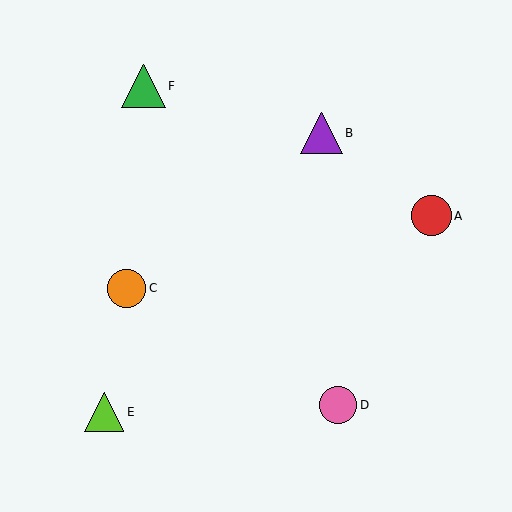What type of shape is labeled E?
Shape E is a lime triangle.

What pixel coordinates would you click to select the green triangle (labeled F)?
Click at (143, 86) to select the green triangle F.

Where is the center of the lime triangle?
The center of the lime triangle is at (104, 412).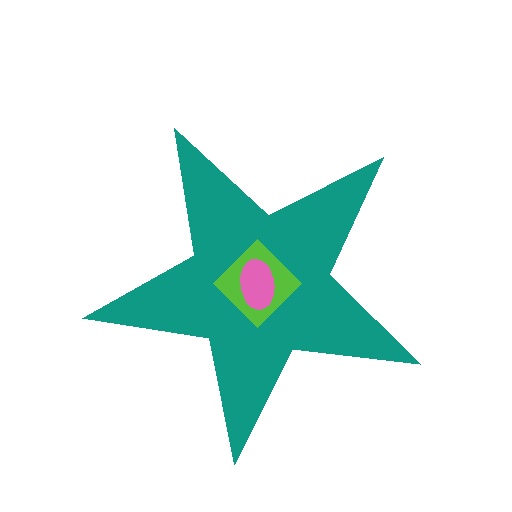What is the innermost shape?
The pink ellipse.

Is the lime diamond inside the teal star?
Yes.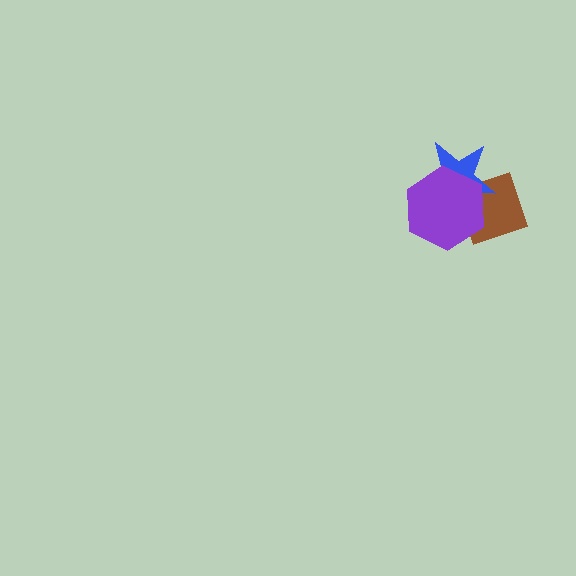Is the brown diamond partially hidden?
Yes, it is partially covered by another shape.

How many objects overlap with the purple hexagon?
2 objects overlap with the purple hexagon.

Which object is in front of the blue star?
The purple hexagon is in front of the blue star.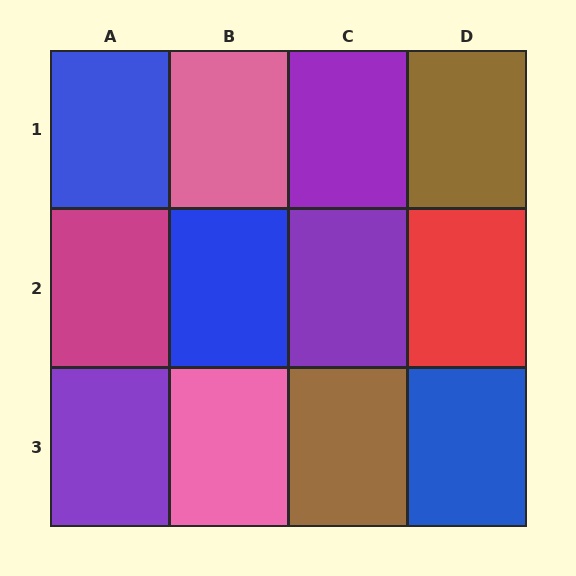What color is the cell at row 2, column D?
Red.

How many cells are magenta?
1 cell is magenta.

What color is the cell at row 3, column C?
Brown.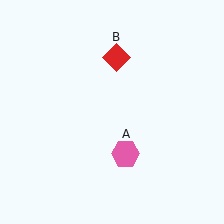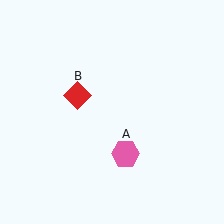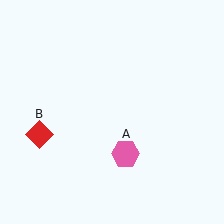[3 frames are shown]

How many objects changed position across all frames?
1 object changed position: red diamond (object B).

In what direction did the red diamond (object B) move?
The red diamond (object B) moved down and to the left.